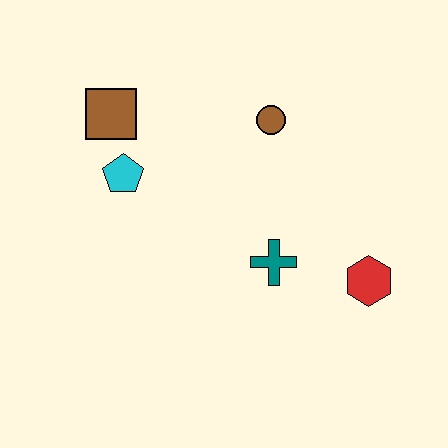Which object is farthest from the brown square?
The red hexagon is farthest from the brown square.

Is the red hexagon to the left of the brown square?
No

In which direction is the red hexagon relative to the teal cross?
The red hexagon is to the right of the teal cross.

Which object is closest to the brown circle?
The teal cross is closest to the brown circle.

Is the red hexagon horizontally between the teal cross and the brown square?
No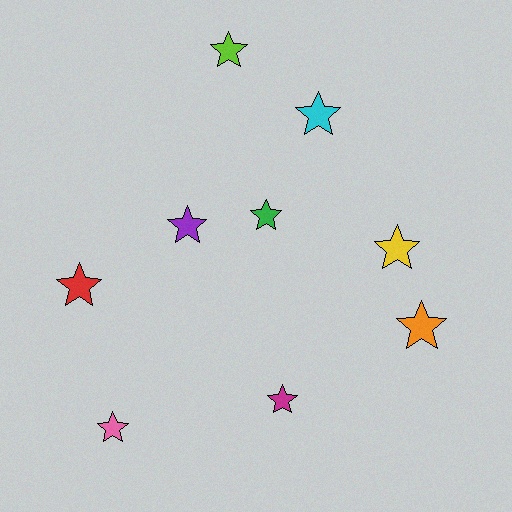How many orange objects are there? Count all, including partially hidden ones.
There is 1 orange object.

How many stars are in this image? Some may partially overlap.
There are 9 stars.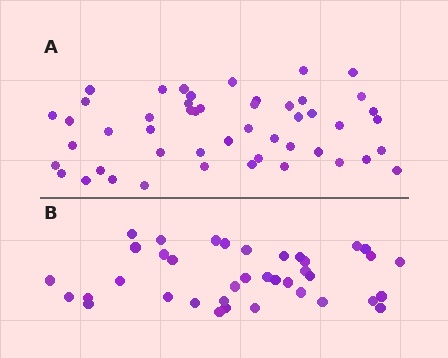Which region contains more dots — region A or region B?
Region A (the top region) has more dots.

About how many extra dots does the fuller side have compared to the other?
Region A has roughly 12 or so more dots than region B.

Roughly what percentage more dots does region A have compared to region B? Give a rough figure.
About 30% more.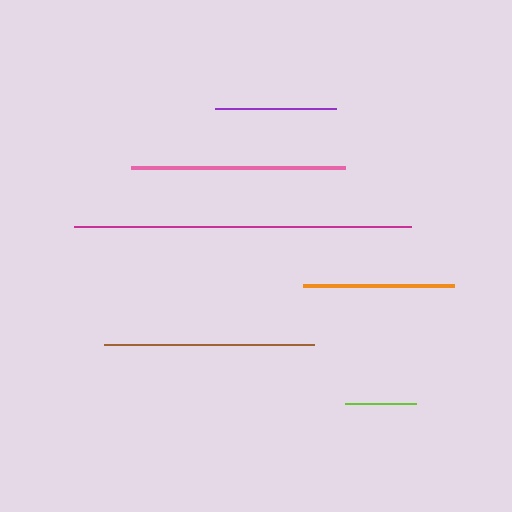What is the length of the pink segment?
The pink segment is approximately 213 pixels long.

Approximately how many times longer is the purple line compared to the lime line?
The purple line is approximately 1.7 times the length of the lime line.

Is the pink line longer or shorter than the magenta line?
The magenta line is longer than the pink line.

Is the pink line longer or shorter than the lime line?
The pink line is longer than the lime line.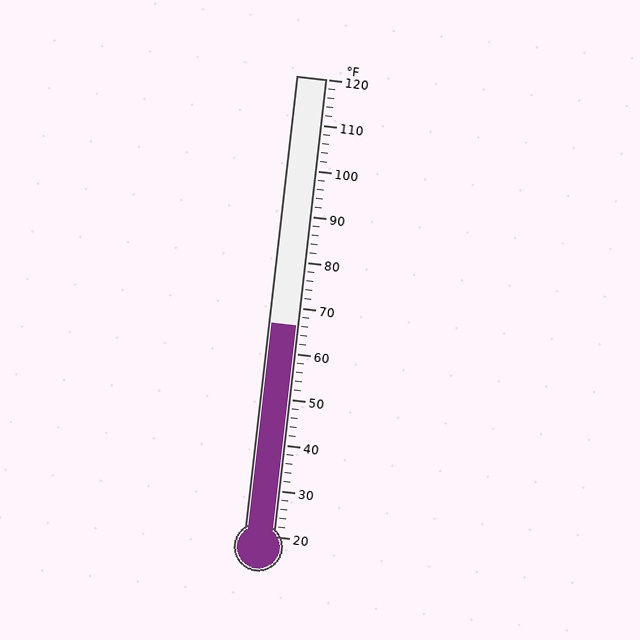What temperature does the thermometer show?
The thermometer shows approximately 66°F.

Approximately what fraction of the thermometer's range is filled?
The thermometer is filled to approximately 45% of its range.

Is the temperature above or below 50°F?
The temperature is above 50°F.